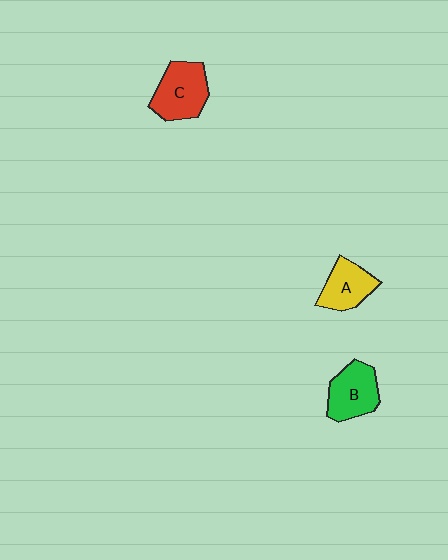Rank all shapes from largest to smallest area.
From largest to smallest: C (red), B (green), A (yellow).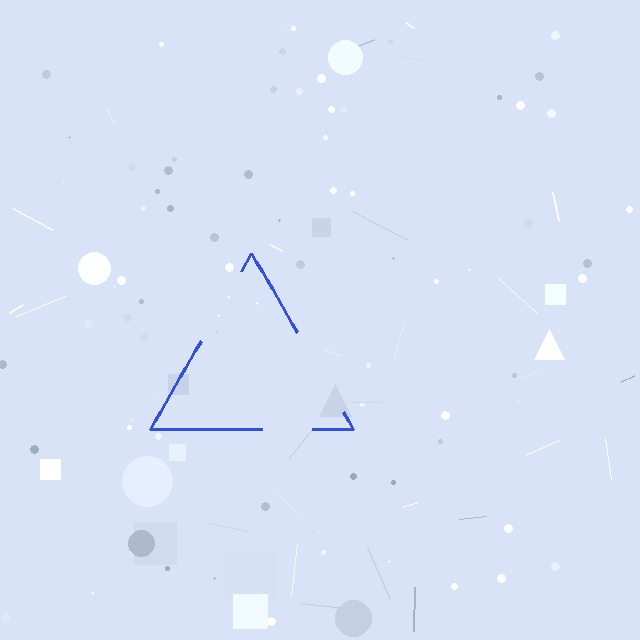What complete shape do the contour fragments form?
The contour fragments form a triangle.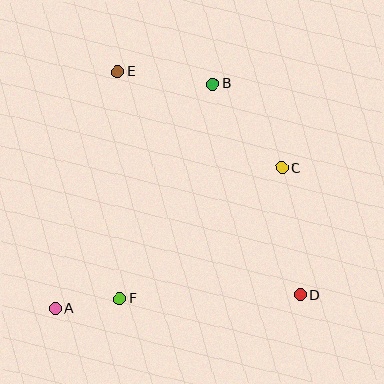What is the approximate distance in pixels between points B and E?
The distance between B and E is approximately 96 pixels.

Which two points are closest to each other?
Points A and F are closest to each other.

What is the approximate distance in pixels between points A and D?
The distance between A and D is approximately 245 pixels.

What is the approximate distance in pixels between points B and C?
The distance between B and C is approximately 109 pixels.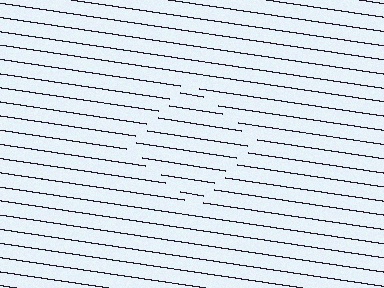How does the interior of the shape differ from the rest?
The interior of the shape contains the same grating, shifted by half a period — the contour is defined by the phase discontinuity where line-ends from the inner and outer gratings abut.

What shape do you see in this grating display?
An illusory square. The interior of the shape contains the same grating, shifted by half a period — the contour is defined by the phase discontinuity where line-ends from the inner and outer gratings abut.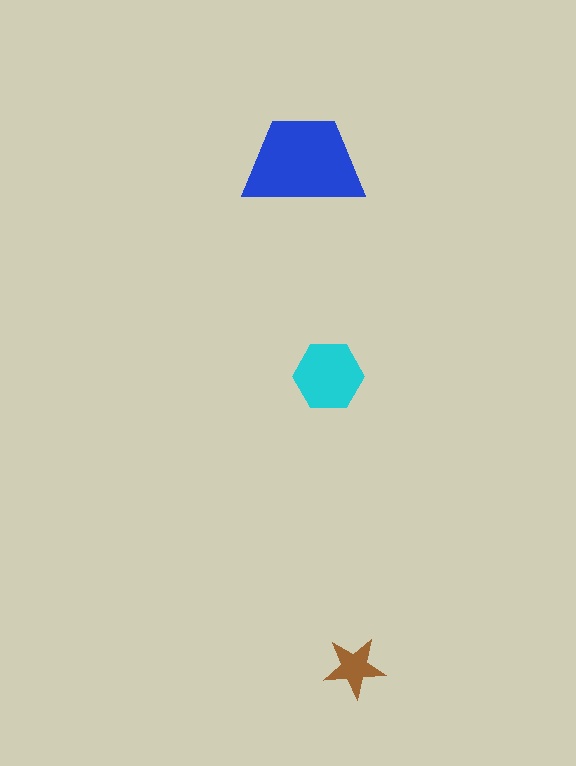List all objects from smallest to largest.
The brown star, the cyan hexagon, the blue trapezoid.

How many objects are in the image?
There are 3 objects in the image.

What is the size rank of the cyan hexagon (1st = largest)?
2nd.